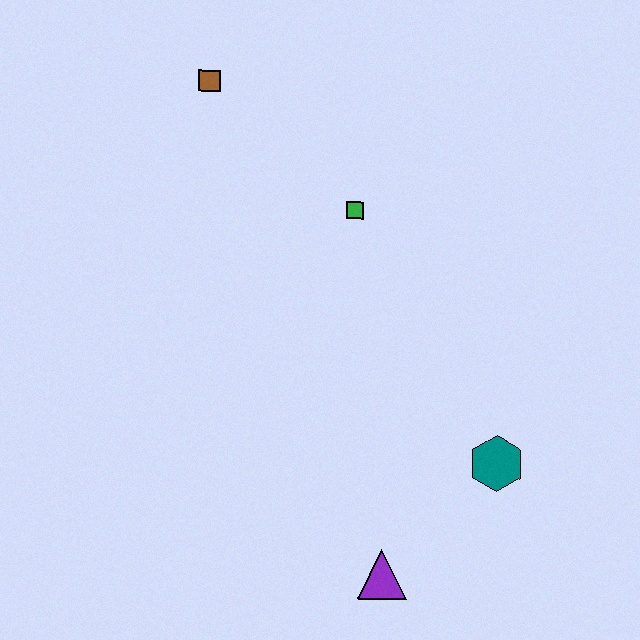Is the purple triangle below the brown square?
Yes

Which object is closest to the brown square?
The green square is closest to the brown square.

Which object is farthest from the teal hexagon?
The brown square is farthest from the teal hexagon.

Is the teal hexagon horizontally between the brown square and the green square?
No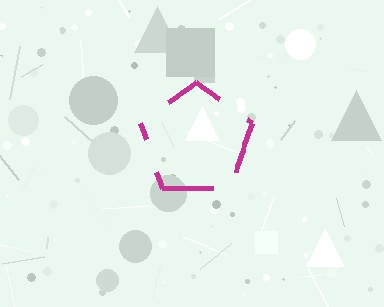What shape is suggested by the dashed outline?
The dashed outline suggests a pentagon.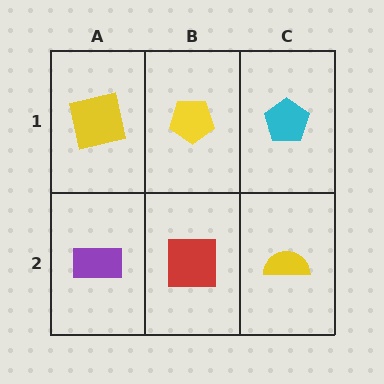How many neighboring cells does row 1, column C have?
2.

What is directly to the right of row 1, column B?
A cyan pentagon.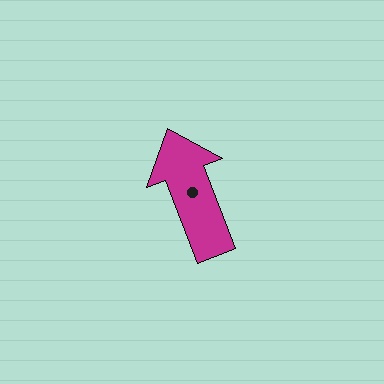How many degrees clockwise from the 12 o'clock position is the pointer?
Approximately 339 degrees.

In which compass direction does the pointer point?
North.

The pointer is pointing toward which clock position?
Roughly 11 o'clock.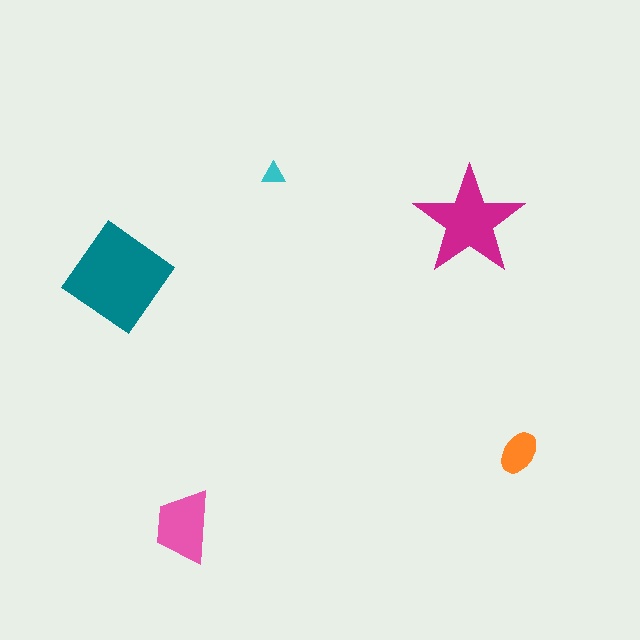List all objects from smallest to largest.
The cyan triangle, the orange ellipse, the pink trapezoid, the magenta star, the teal diamond.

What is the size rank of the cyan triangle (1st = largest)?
5th.